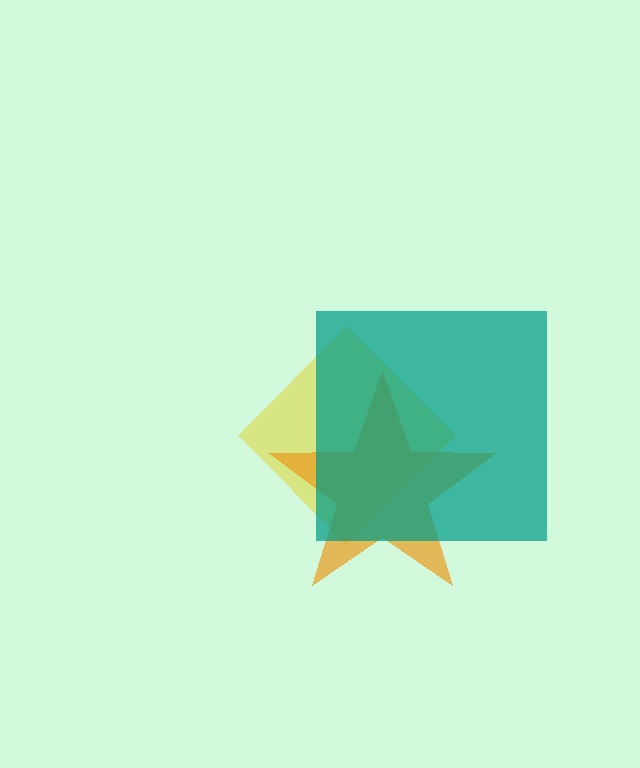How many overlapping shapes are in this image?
There are 3 overlapping shapes in the image.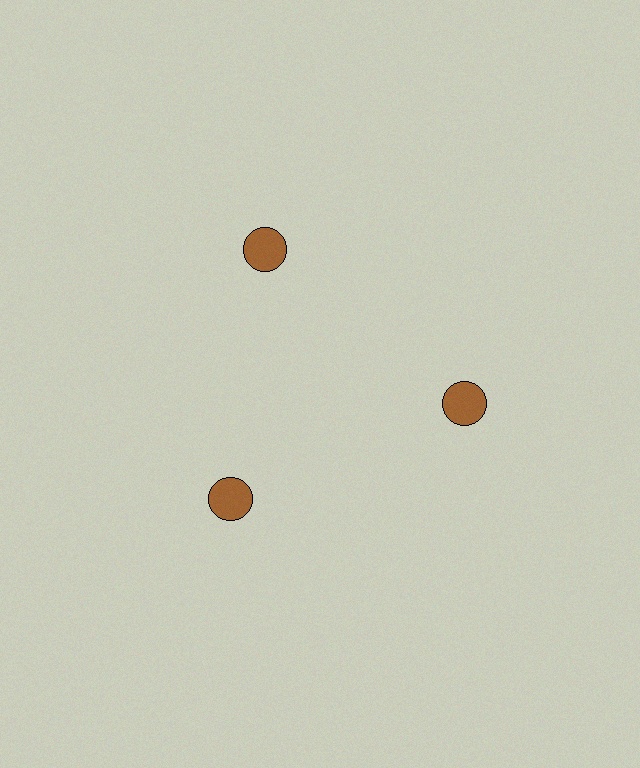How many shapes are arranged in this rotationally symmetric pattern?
There are 3 shapes, arranged in 3 groups of 1.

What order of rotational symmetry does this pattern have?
This pattern has 3-fold rotational symmetry.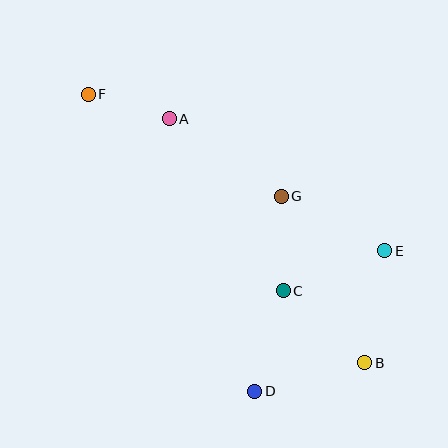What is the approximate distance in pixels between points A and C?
The distance between A and C is approximately 206 pixels.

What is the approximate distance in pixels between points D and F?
The distance between D and F is approximately 340 pixels.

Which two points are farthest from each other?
Points B and F are farthest from each other.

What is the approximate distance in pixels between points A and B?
The distance between A and B is approximately 313 pixels.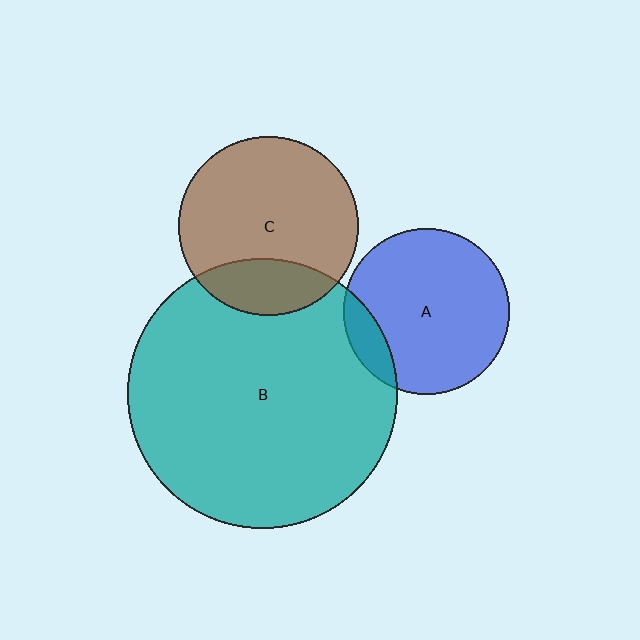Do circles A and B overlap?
Yes.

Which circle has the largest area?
Circle B (teal).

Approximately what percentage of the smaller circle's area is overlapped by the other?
Approximately 10%.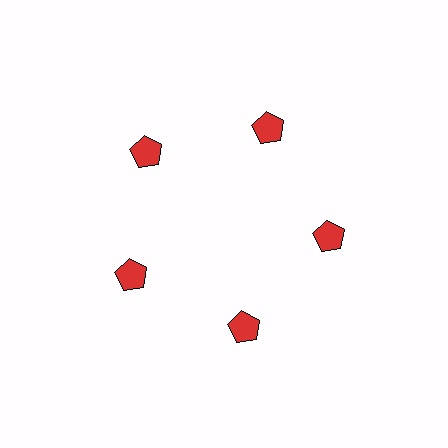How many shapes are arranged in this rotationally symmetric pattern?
There are 5 shapes, arranged in 5 groups of 1.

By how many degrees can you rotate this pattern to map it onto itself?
The pattern maps onto itself every 72 degrees of rotation.